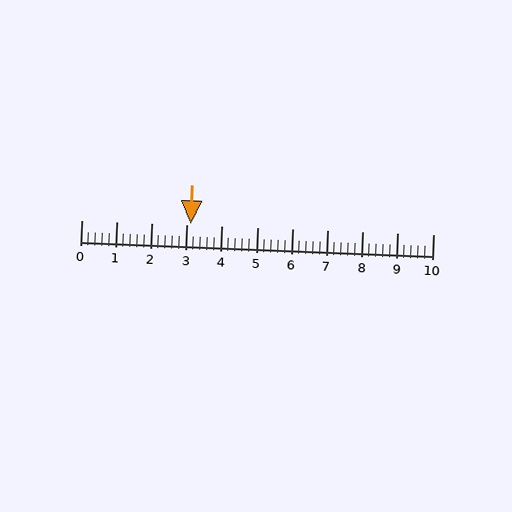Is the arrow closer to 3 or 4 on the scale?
The arrow is closer to 3.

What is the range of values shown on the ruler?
The ruler shows values from 0 to 10.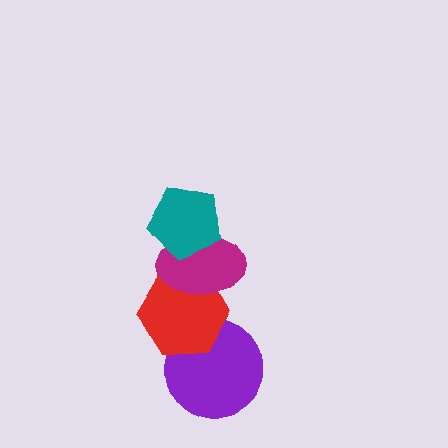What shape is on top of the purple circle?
The red hexagon is on top of the purple circle.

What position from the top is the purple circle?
The purple circle is 4th from the top.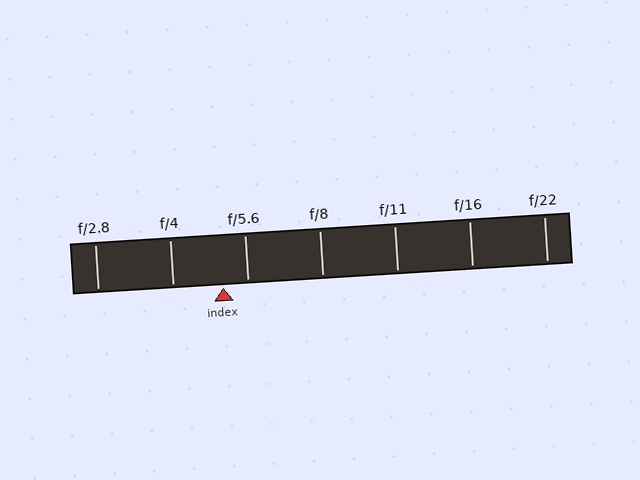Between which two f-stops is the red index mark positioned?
The index mark is between f/4 and f/5.6.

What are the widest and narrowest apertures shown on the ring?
The widest aperture shown is f/2.8 and the narrowest is f/22.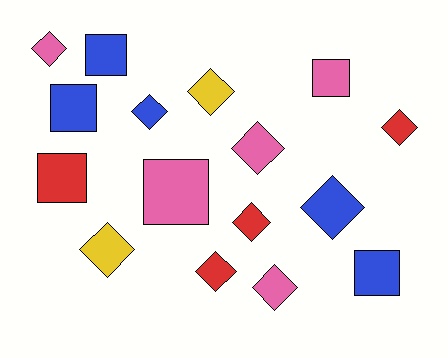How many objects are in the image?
There are 16 objects.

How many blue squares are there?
There are 3 blue squares.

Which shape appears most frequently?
Diamond, with 10 objects.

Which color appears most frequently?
Pink, with 5 objects.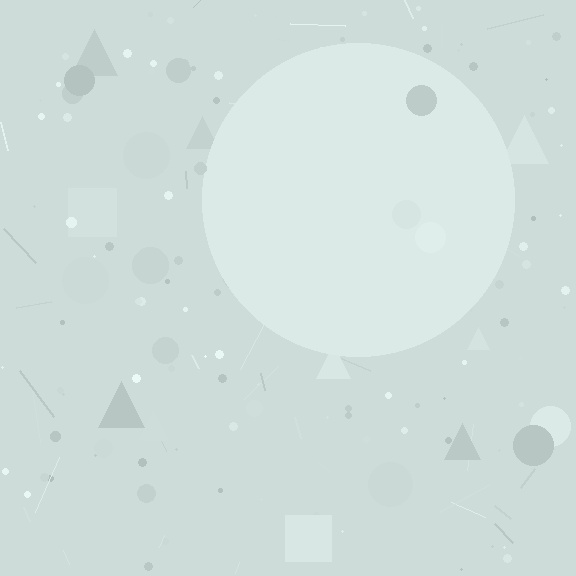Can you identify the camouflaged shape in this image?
The camouflaged shape is a circle.